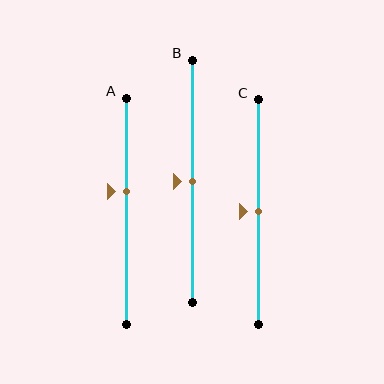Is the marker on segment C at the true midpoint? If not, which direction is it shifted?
Yes, the marker on segment C is at the true midpoint.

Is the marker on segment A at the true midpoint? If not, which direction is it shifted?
No, the marker on segment A is shifted upward by about 9% of the segment length.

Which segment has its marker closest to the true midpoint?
Segment B has its marker closest to the true midpoint.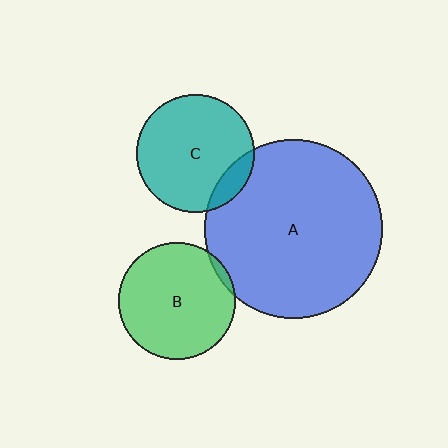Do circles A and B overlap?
Yes.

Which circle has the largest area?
Circle A (blue).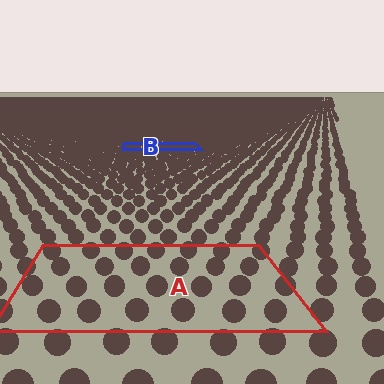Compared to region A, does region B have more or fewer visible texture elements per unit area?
Region B has more texture elements per unit area — they are packed more densely because it is farther away.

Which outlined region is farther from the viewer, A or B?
Region B is farther from the viewer — the texture elements inside it appear smaller and more densely packed.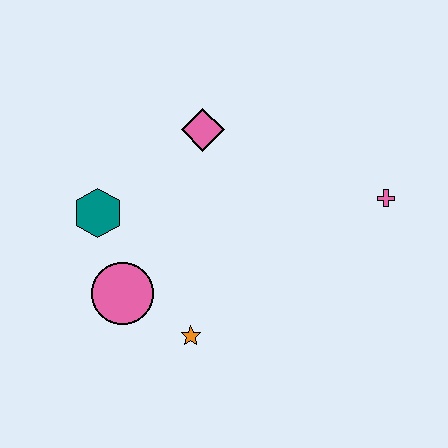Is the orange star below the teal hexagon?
Yes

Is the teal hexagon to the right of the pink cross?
No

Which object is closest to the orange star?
The pink circle is closest to the orange star.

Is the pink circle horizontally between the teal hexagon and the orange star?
Yes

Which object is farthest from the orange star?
The pink cross is farthest from the orange star.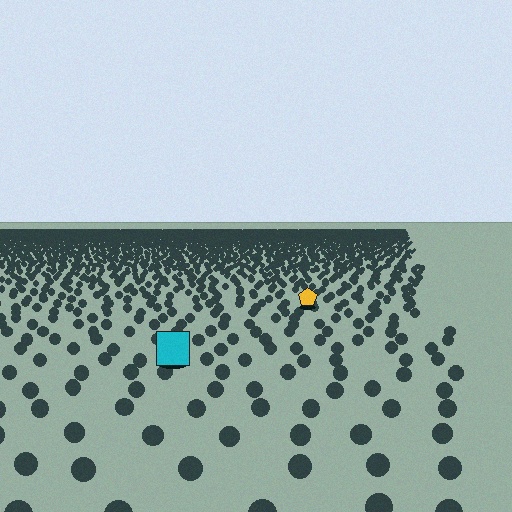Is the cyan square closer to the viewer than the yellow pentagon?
Yes. The cyan square is closer — you can tell from the texture gradient: the ground texture is coarser near it.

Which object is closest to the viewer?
The cyan square is closest. The texture marks near it are larger and more spread out.